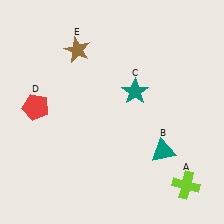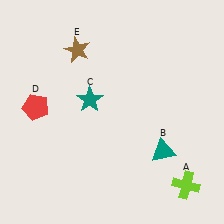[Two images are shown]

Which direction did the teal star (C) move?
The teal star (C) moved left.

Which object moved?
The teal star (C) moved left.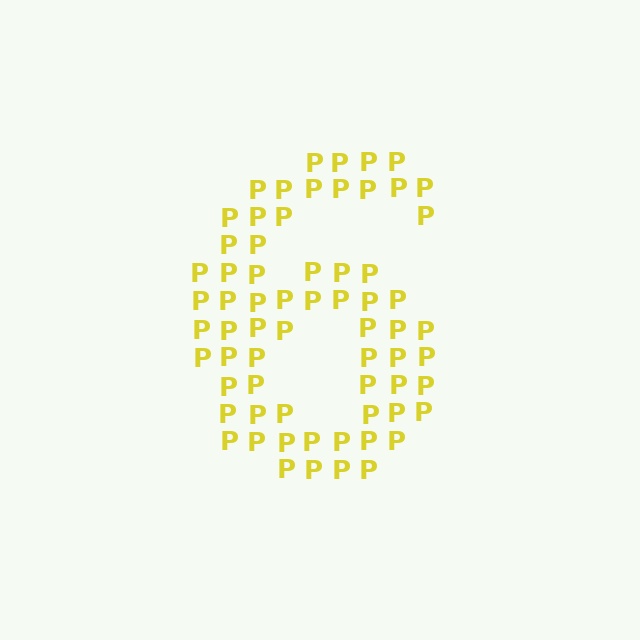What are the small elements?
The small elements are letter P's.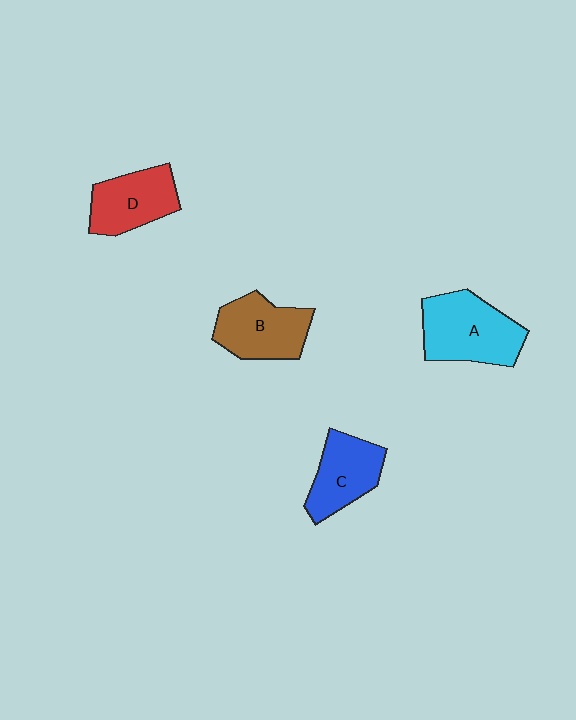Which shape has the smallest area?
Shape C (blue).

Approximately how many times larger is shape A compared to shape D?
Approximately 1.3 times.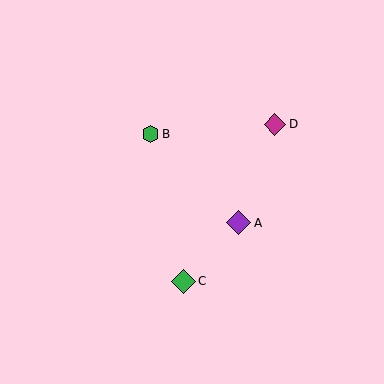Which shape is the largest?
The purple diamond (labeled A) is the largest.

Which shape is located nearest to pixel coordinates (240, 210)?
The purple diamond (labeled A) at (238, 223) is nearest to that location.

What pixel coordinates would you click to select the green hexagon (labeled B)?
Click at (151, 134) to select the green hexagon B.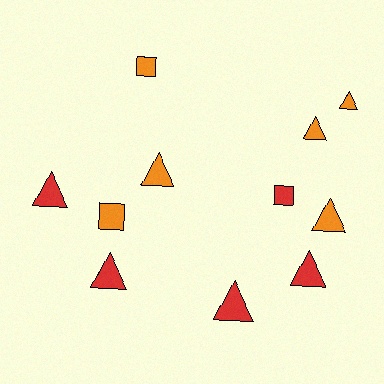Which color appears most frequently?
Orange, with 6 objects.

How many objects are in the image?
There are 11 objects.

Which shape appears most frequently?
Triangle, with 8 objects.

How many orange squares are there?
There are 2 orange squares.